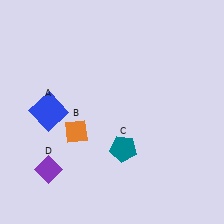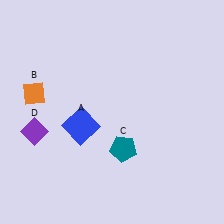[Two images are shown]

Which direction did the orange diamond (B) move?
The orange diamond (B) moved left.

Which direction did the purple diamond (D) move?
The purple diamond (D) moved up.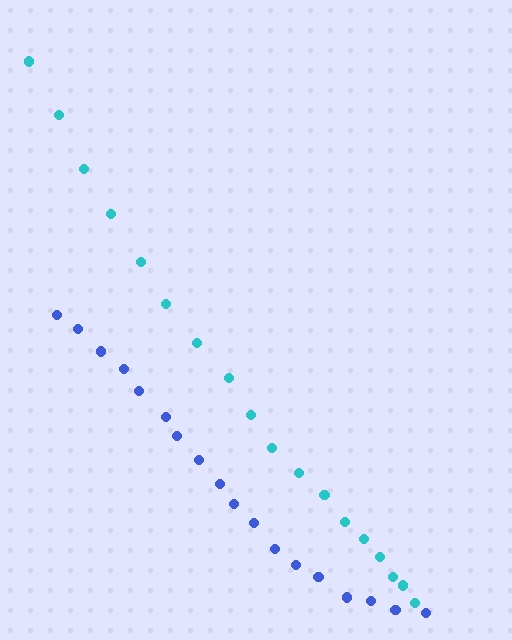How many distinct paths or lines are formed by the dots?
There are 2 distinct paths.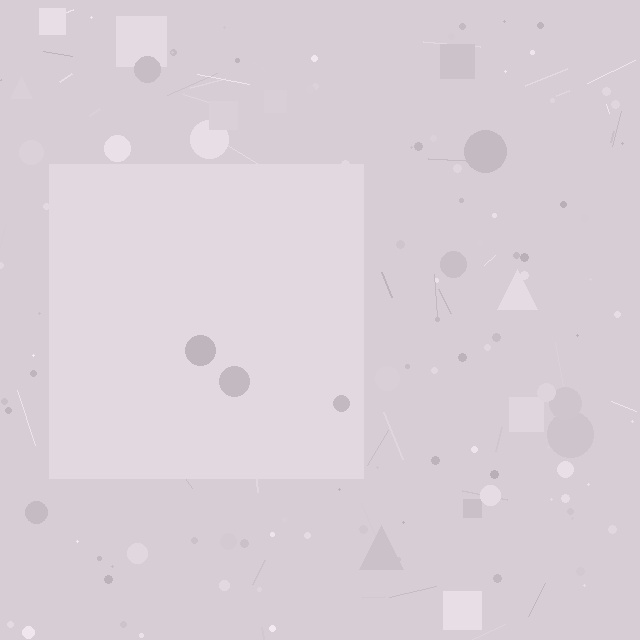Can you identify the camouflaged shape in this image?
The camouflaged shape is a square.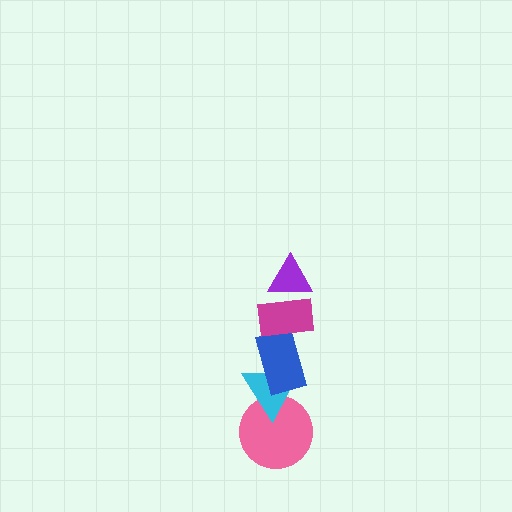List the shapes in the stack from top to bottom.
From top to bottom: the purple triangle, the magenta rectangle, the blue rectangle, the cyan triangle, the pink circle.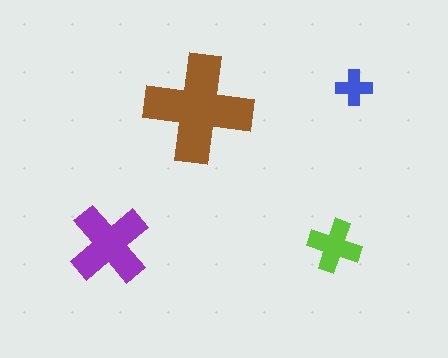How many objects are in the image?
There are 4 objects in the image.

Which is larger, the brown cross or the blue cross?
The brown one.